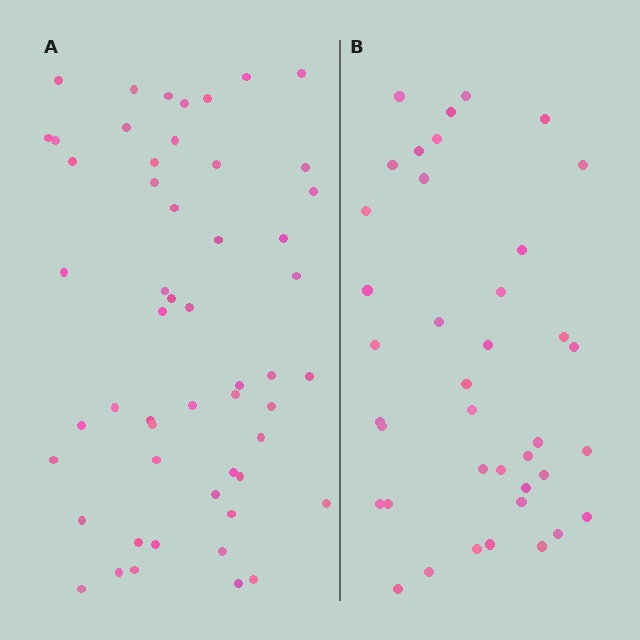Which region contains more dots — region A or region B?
Region A (the left region) has more dots.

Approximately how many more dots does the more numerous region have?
Region A has approximately 15 more dots than region B.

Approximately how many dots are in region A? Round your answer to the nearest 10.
About 50 dots. (The exact count is 53, which rounds to 50.)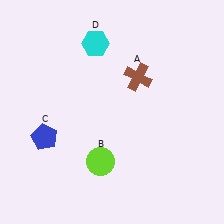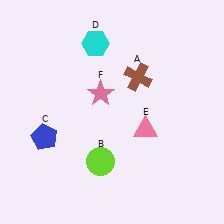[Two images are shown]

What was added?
A pink triangle (E), a pink star (F) were added in Image 2.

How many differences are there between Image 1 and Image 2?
There are 2 differences between the two images.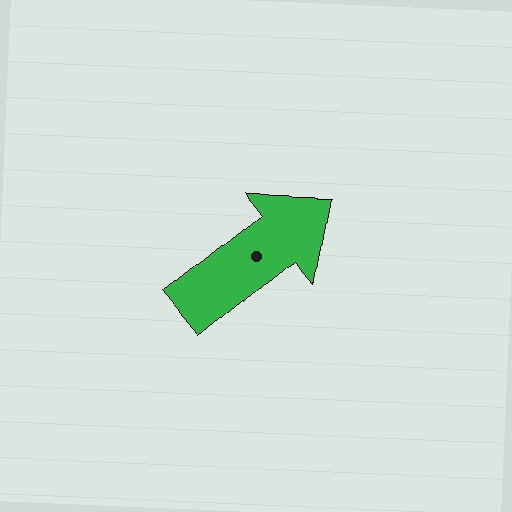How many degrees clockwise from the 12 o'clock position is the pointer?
Approximately 51 degrees.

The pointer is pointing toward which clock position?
Roughly 2 o'clock.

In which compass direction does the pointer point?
Northeast.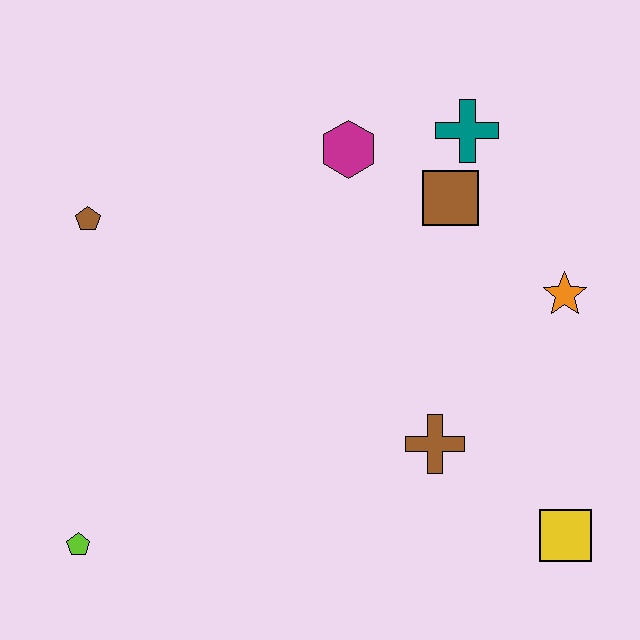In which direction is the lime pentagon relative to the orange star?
The lime pentagon is to the left of the orange star.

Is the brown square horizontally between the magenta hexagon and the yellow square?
Yes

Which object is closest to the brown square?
The teal cross is closest to the brown square.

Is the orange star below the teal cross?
Yes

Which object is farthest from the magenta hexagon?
The lime pentagon is farthest from the magenta hexagon.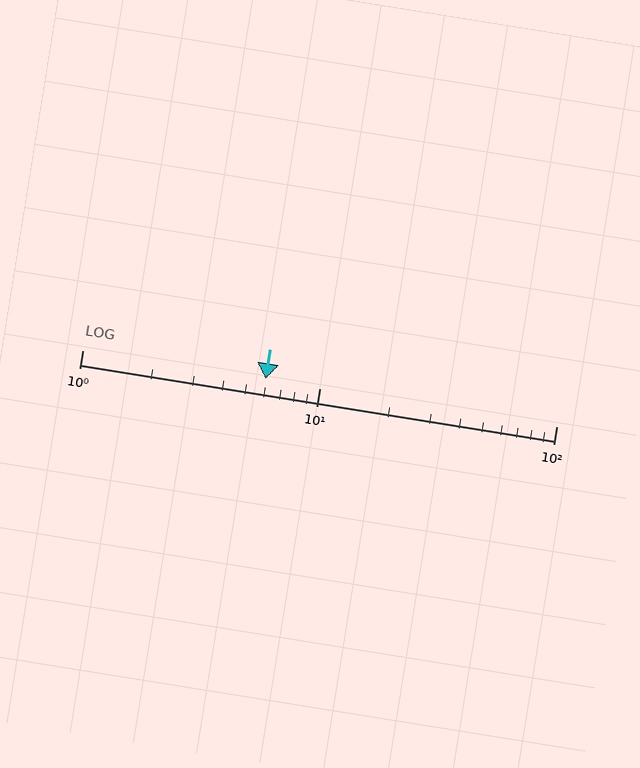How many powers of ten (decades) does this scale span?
The scale spans 2 decades, from 1 to 100.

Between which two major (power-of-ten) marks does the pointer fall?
The pointer is between 1 and 10.